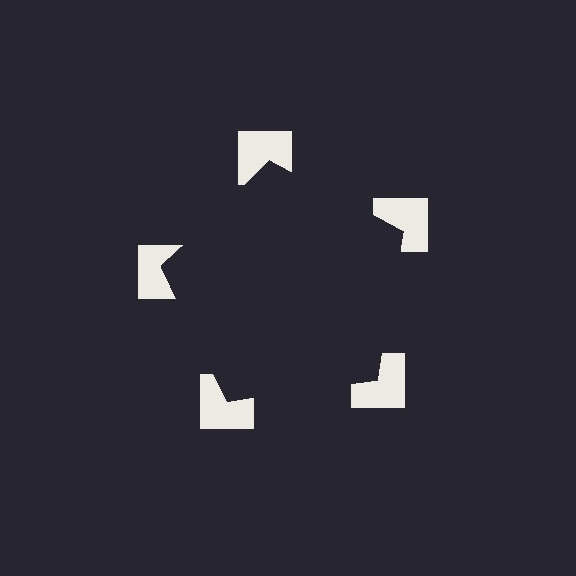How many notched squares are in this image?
There are 5 — one at each vertex of the illusory pentagon.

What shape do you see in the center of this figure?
An illusory pentagon — its edges are inferred from the aligned wedge cuts in the notched squares, not physically drawn.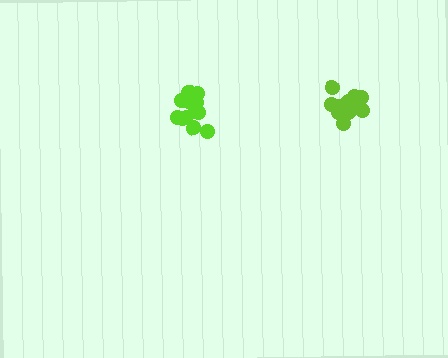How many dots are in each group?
Group 1: 15 dots, Group 2: 15 dots (30 total).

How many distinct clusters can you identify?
There are 2 distinct clusters.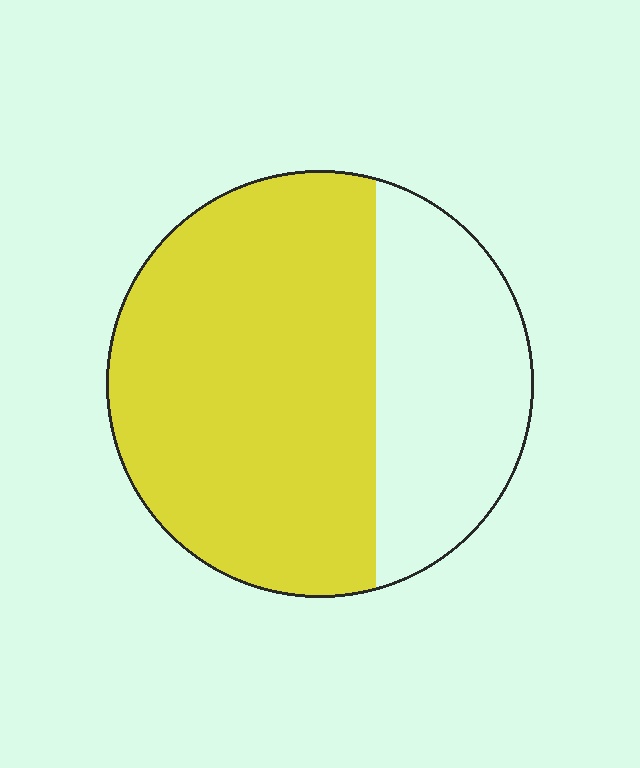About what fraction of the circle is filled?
About two thirds (2/3).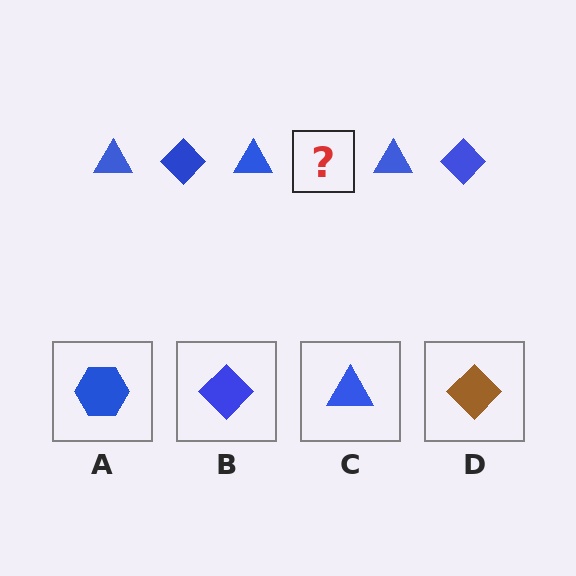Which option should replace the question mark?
Option B.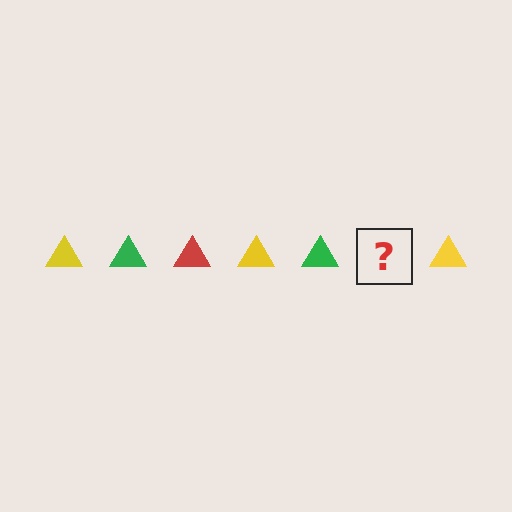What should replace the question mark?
The question mark should be replaced with a red triangle.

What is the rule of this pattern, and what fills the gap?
The rule is that the pattern cycles through yellow, green, red triangles. The gap should be filled with a red triangle.